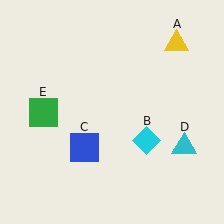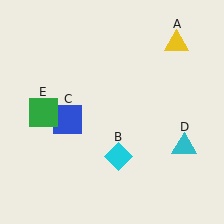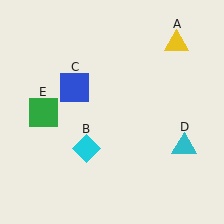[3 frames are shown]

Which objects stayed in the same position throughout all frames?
Yellow triangle (object A) and cyan triangle (object D) and green square (object E) remained stationary.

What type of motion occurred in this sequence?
The cyan diamond (object B), blue square (object C) rotated clockwise around the center of the scene.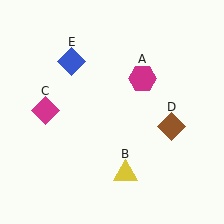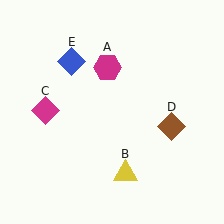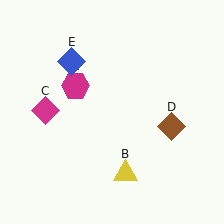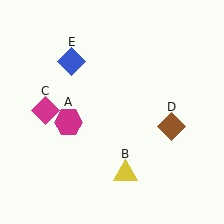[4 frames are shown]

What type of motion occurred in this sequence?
The magenta hexagon (object A) rotated counterclockwise around the center of the scene.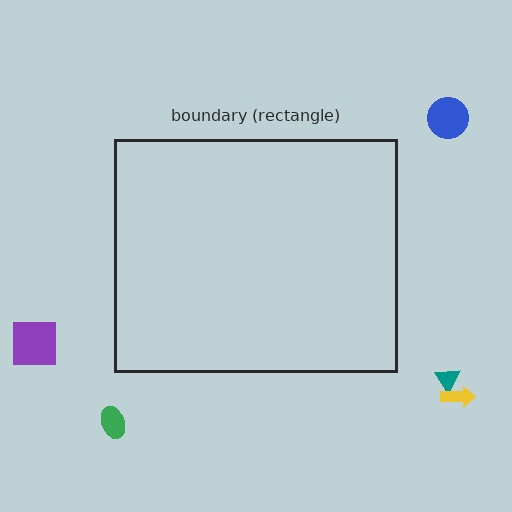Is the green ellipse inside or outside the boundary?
Outside.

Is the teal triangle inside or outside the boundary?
Outside.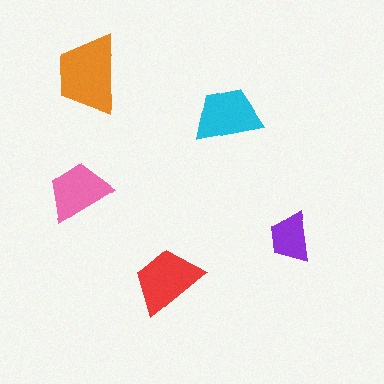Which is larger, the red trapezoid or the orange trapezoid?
The orange one.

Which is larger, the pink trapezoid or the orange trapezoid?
The orange one.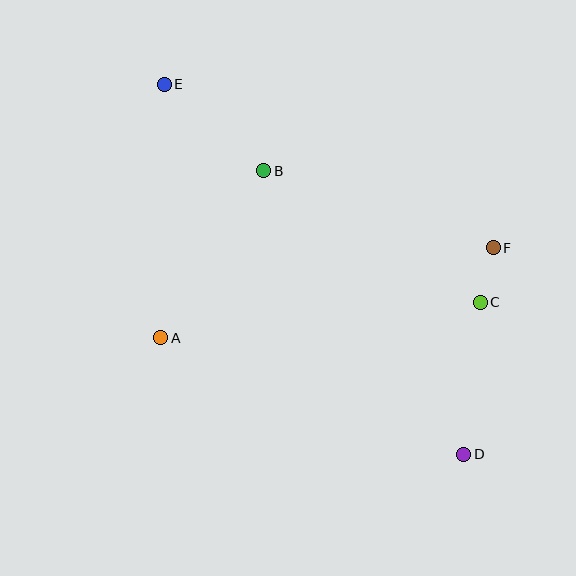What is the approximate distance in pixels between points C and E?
The distance between C and E is approximately 384 pixels.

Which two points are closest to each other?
Points C and F are closest to each other.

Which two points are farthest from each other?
Points D and E are farthest from each other.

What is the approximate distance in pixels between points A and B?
The distance between A and B is approximately 196 pixels.